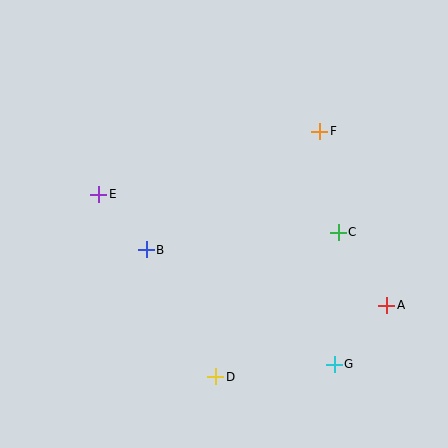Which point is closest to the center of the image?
Point B at (146, 250) is closest to the center.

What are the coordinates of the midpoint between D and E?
The midpoint between D and E is at (157, 286).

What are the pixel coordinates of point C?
Point C is at (338, 232).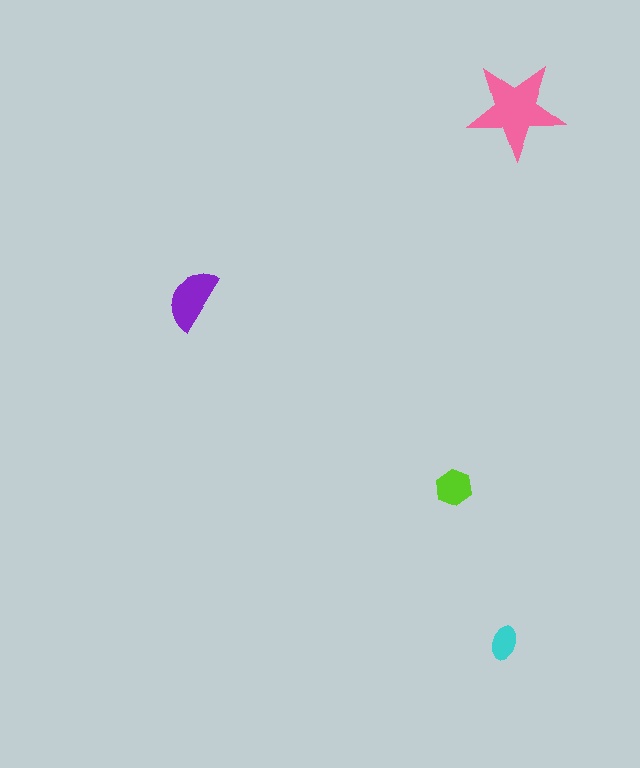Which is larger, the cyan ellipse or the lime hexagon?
The lime hexagon.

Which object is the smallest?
The cyan ellipse.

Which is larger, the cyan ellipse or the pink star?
The pink star.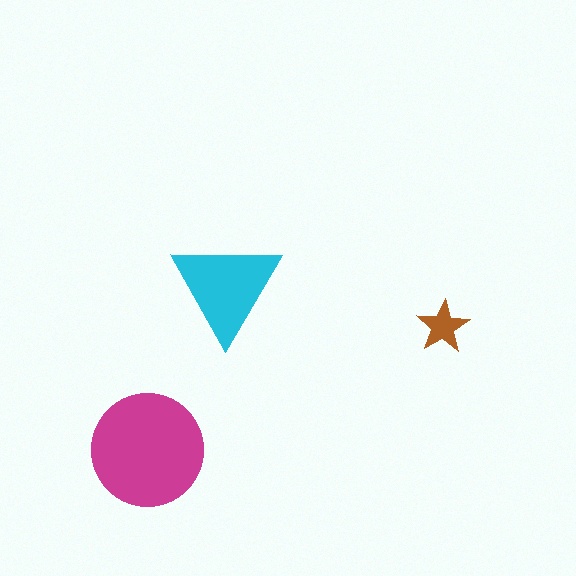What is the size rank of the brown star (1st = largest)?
3rd.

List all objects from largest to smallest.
The magenta circle, the cyan triangle, the brown star.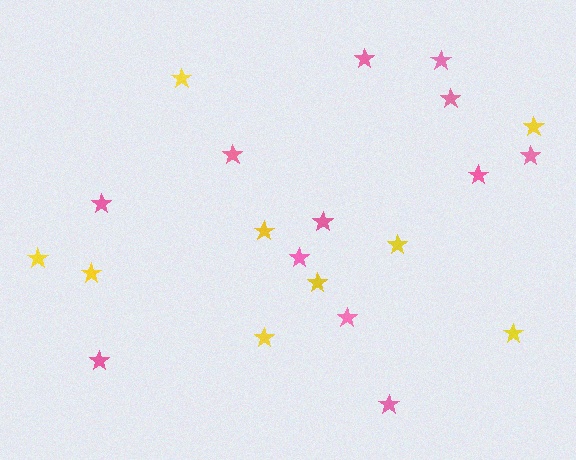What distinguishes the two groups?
There are 2 groups: one group of yellow stars (9) and one group of pink stars (12).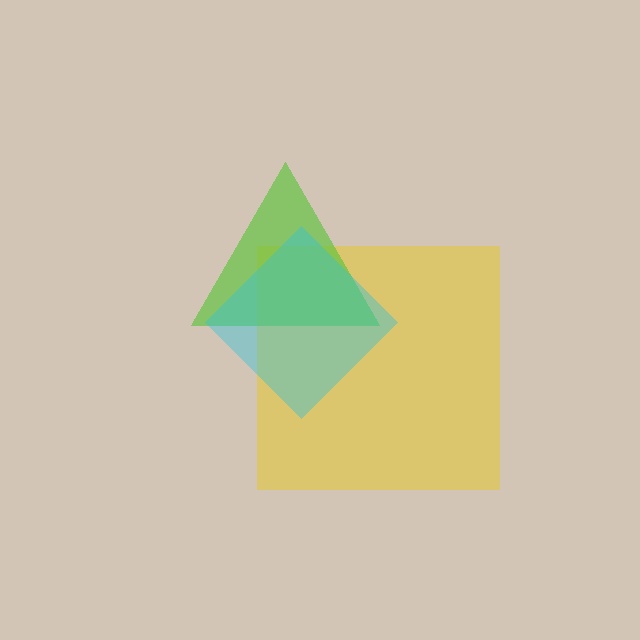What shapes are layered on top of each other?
The layered shapes are: a yellow square, a lime triangle, a cyan diamond.